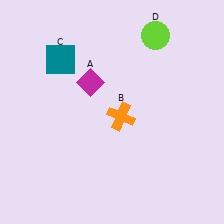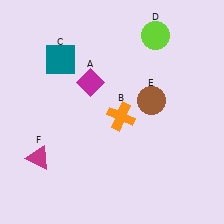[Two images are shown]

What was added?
A brown circle (E), a magenta triangle (F) were added in Image 2.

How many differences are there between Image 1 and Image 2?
There are 2 differences between the two images.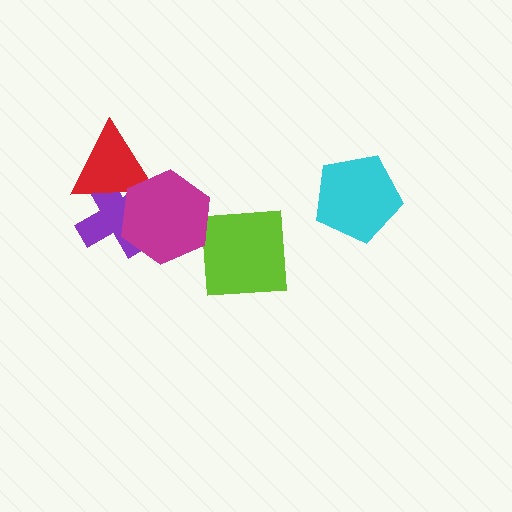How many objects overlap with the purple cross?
2 objects overlap with the purple cross.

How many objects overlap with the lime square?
0 objects overlap with the lime square.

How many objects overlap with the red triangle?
2 objects overlap with the red triangle.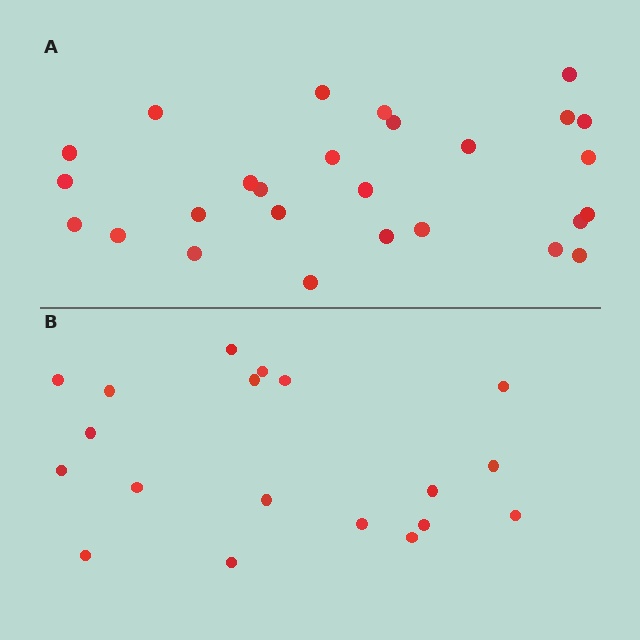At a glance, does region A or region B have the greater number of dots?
Region A (the top region) has more dots.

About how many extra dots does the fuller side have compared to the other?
Region A has roughly 8 or so more dots than region B.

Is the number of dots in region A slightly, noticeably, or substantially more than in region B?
Region A has noticeably more, but not dramatically so. The ratio is roughly 1.4 to 1.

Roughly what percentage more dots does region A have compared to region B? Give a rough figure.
About 40% more.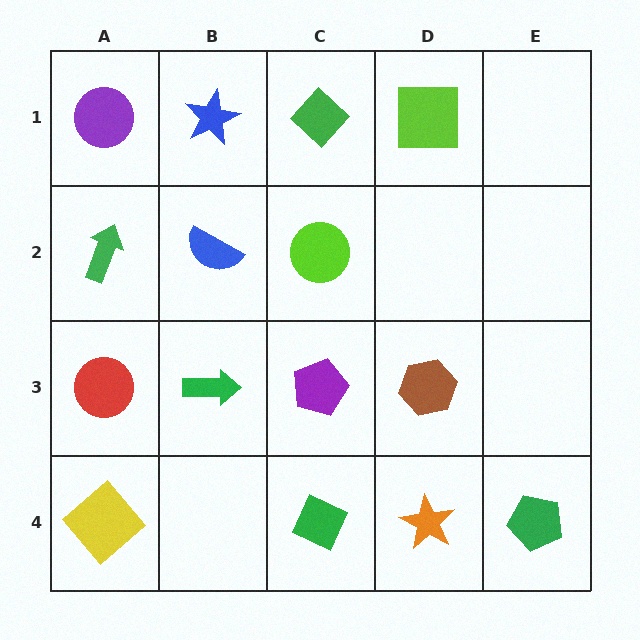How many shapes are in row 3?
4 shapes.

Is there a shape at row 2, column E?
No, that cell is empty.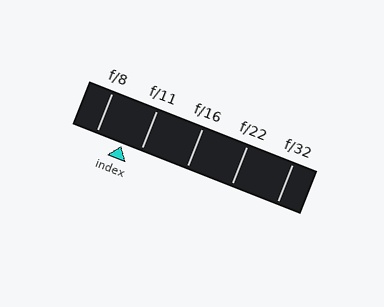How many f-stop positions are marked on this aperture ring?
There are 5 f-stop positions marked.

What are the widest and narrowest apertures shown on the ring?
The widest aperture shown is f/8 and the narrowest is f/32.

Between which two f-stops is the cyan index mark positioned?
The index mark is between f/8 and f/11.